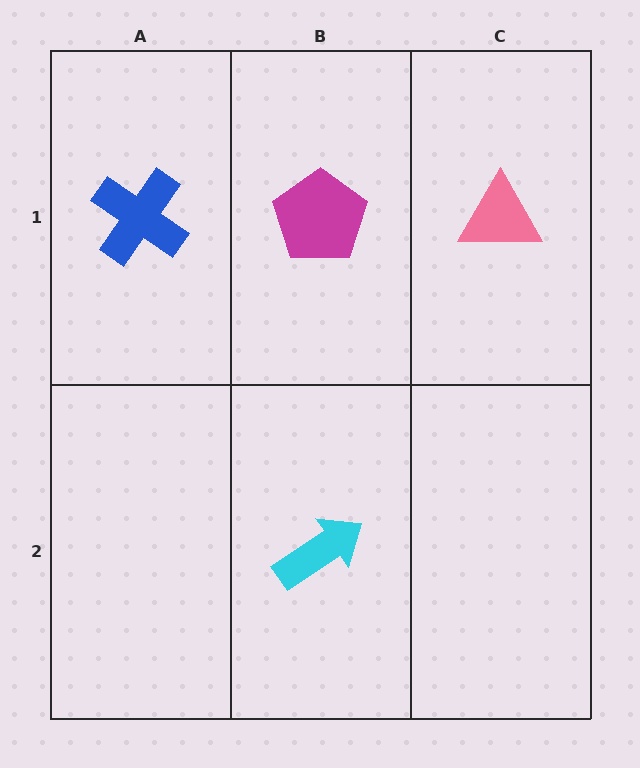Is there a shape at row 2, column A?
No, that cell is empty.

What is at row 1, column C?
A pink triangle.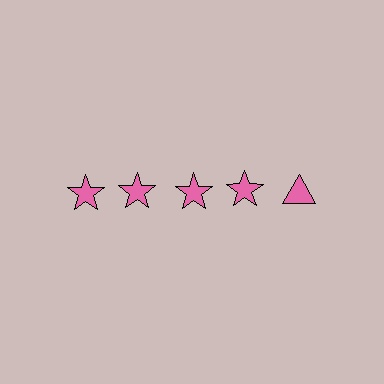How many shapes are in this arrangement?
There are 5 shapes arranged in a grid pattern.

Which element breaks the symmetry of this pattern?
The pink triangle in the top row, rightmost column breaks the symmetry. All other shapes are pink stars.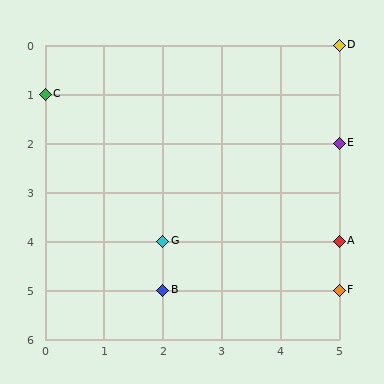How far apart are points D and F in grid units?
Points D and F are 5 rows apart.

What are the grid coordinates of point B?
Point B is at grid coordinates (2, 5).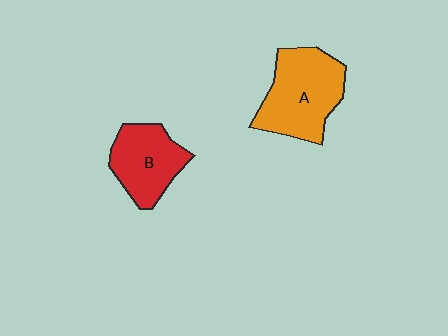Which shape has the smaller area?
Shape B (red).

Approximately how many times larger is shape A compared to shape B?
Approximately 1.3 times.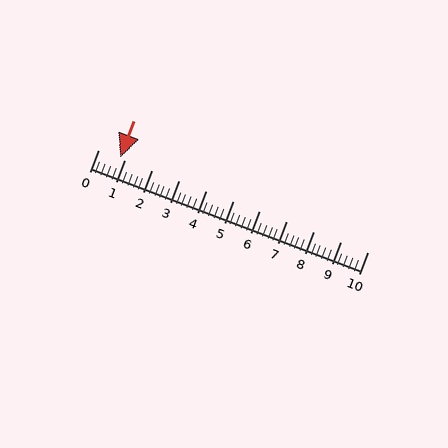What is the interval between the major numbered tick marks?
The major tick marks are spaced 1 units apart.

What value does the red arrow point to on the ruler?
The red arrow points to approximately 0.8.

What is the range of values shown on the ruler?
The ruler shows values from 0 to 10.